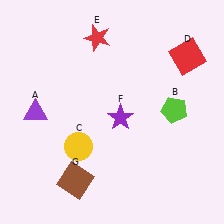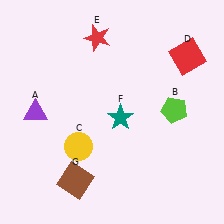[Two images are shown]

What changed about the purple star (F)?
In Image 1, F is purple. In Image 2, it changed to teal.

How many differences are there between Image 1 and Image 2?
There is 1 difference between the two images.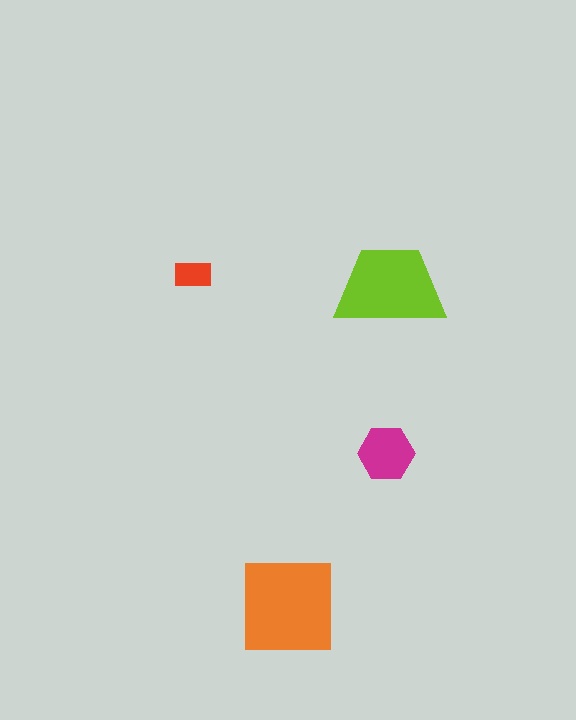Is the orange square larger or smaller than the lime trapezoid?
Larger.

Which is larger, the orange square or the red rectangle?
The orange square.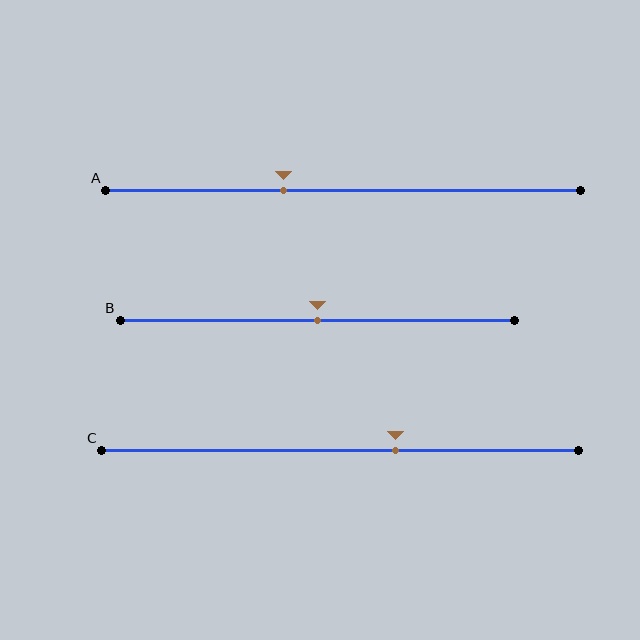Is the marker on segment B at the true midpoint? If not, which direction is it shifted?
Yes, the marker on segment B is at the true midpoint.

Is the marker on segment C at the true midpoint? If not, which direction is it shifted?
No, the marker on segment C is shifted to the right by about 12% of the segment length.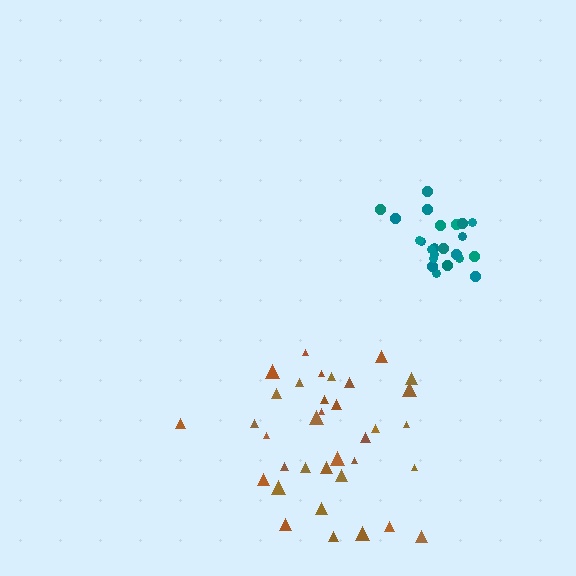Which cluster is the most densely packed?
Teal.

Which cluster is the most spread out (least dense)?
Brown.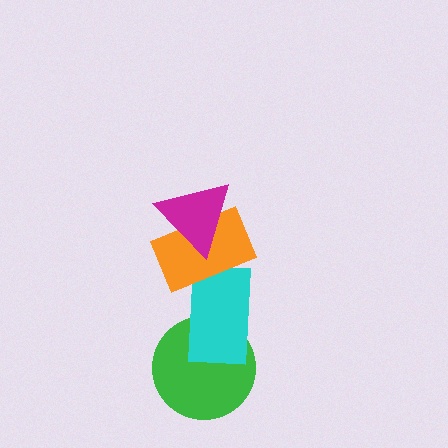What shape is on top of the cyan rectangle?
The orange rectangle is on top of the cyan rectangle.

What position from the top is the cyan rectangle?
The cyan rectangle is 3rd from the top.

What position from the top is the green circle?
The green circle is 4th from the top.